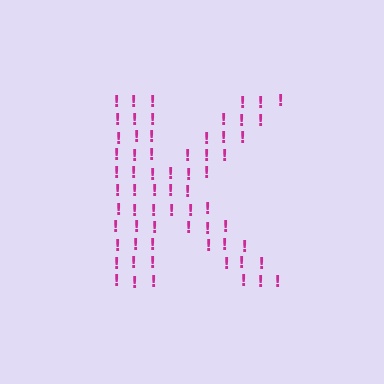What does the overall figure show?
The overall figure shows the letter K.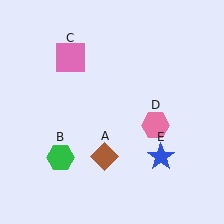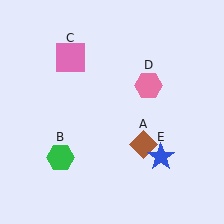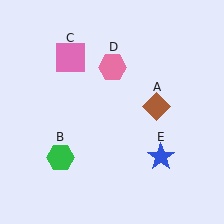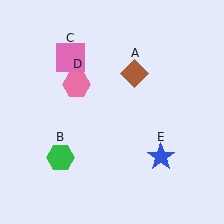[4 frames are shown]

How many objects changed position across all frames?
2 objects changed position: brown diamond (object A), pink hexagon (object D).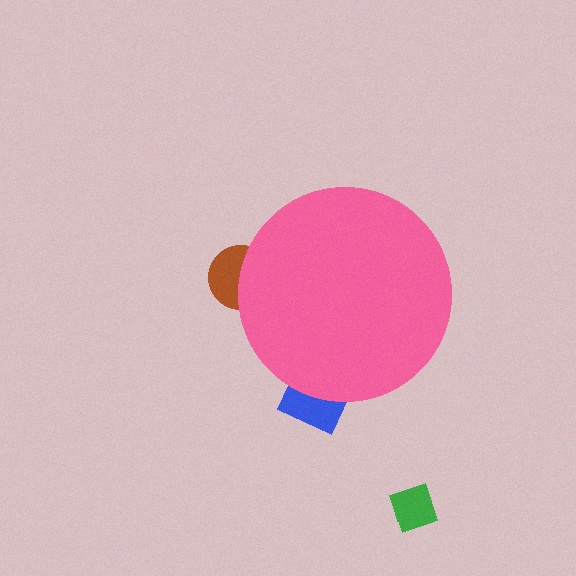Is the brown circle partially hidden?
Yes, the brown circle is partially hidden behind the pink circle.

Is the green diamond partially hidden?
No, the green diamond is fully visible.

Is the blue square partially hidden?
Yes, the blue square is partially hidden behind the pink circle.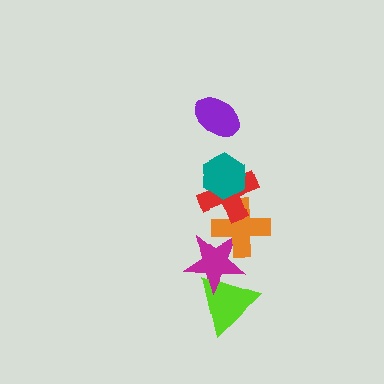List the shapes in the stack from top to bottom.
From top to bottom: the purple ellipse, the teal hexagon, the red cross, the orange cross, the magenta star, the lime triangle.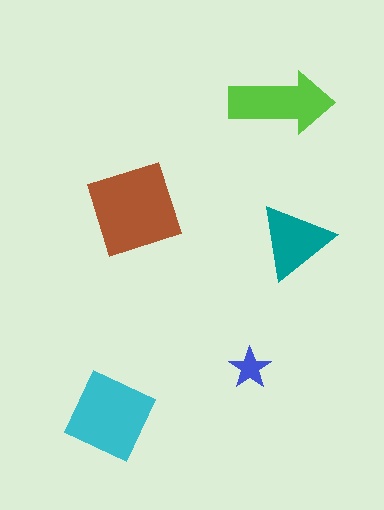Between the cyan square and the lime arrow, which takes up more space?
The cyan square.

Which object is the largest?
The brown diamond.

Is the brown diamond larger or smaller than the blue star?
Larger.